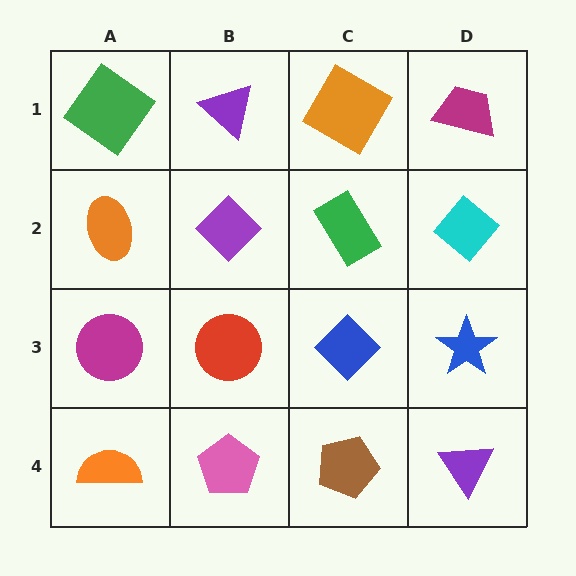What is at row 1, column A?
A green diamond.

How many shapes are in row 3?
4 shapes.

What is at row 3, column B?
A red circle.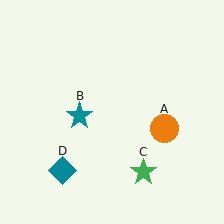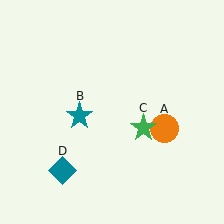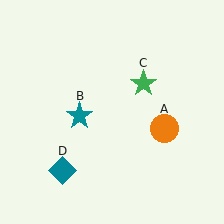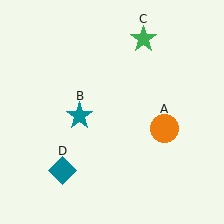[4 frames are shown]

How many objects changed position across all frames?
1 object changed position: green star (object C).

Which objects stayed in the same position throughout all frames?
Orange circle (object A) and teal star (object B) and teal diamond (object D) remained stationary.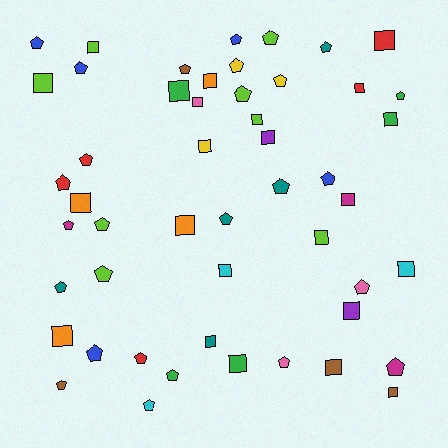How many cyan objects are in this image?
There are 3 cyan objects.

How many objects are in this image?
There are 50 objects.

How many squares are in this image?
There are 23 squares.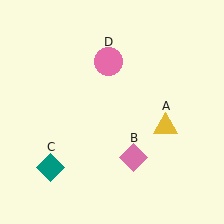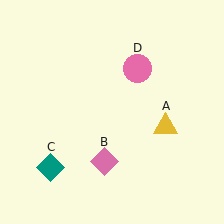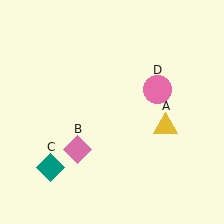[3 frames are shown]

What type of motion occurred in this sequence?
The pink diamond (object B), pink circle (object D) rotated clockwise around the center of the scene.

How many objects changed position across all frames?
2 objects changed position: pink diamond (object B), pink circle (object D).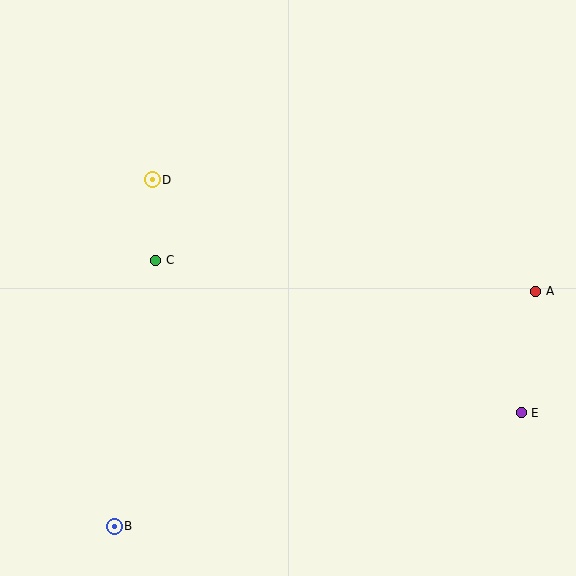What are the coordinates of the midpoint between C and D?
The midpoint between C and D is at (154, 220).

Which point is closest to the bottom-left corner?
Point B is closest to the bottom-left corner.